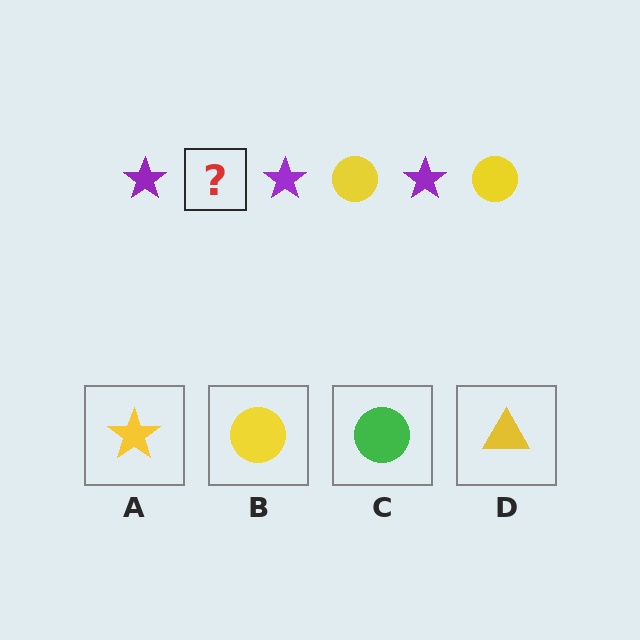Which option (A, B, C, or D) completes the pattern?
B.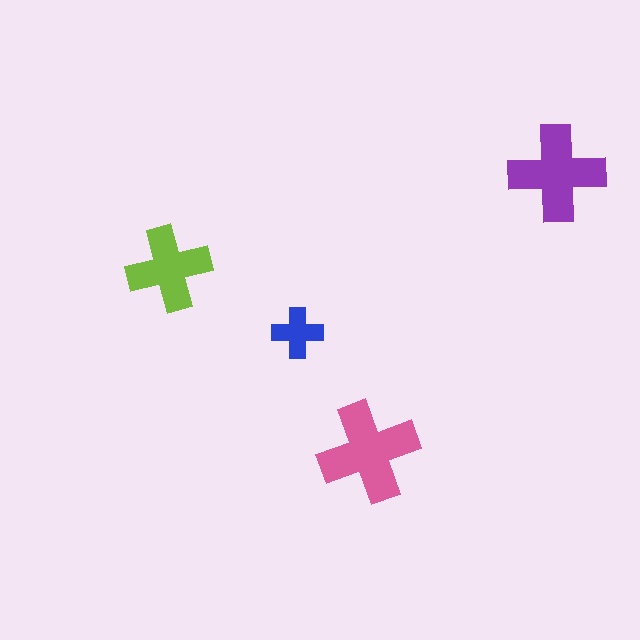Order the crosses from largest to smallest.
the pink one, the purple one, the lime one, the blue one.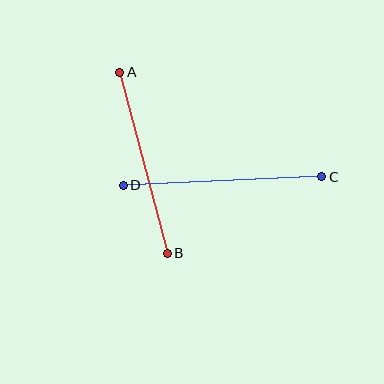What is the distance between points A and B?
The distance is approximately 187 pixels.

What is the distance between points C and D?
The distance is approximately 198 pixels.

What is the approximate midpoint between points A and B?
The midpoint is at approximately (143, 163) pixels.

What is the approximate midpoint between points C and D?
The midpoint is at approximately (223, 181) pixels.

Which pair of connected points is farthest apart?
Points C and D are farthest apart.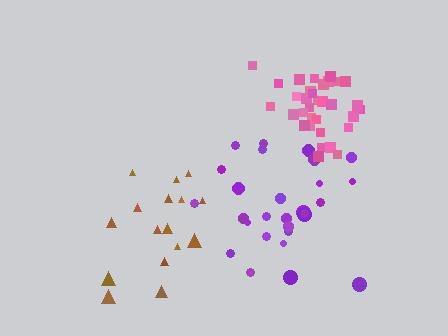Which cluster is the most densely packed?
Pink.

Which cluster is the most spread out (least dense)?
Brown.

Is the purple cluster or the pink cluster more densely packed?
Pink.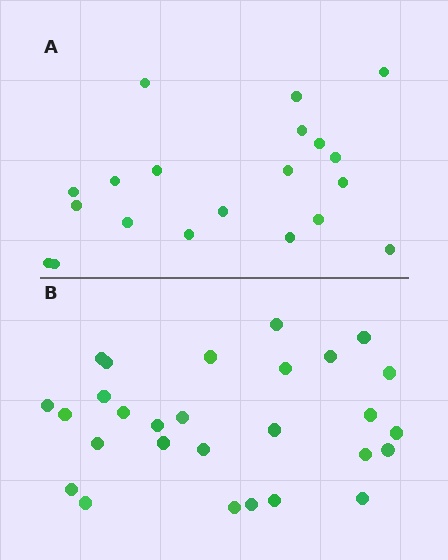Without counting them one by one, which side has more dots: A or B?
Region B (the bottom region) has more dots.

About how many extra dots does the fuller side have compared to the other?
Region B has roughly 8 or so more dots than region A.